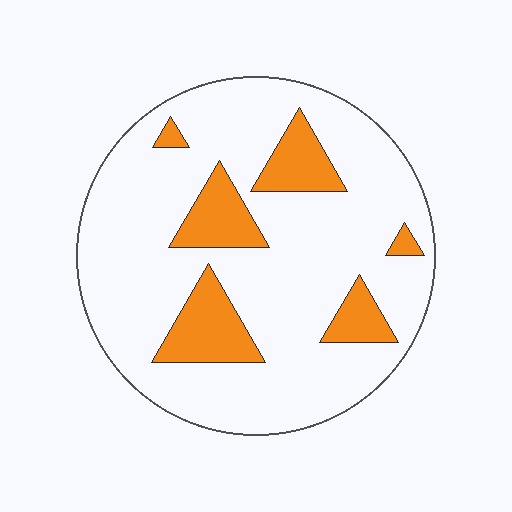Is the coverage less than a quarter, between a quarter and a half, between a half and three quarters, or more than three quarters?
Less than a quarter.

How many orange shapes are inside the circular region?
6.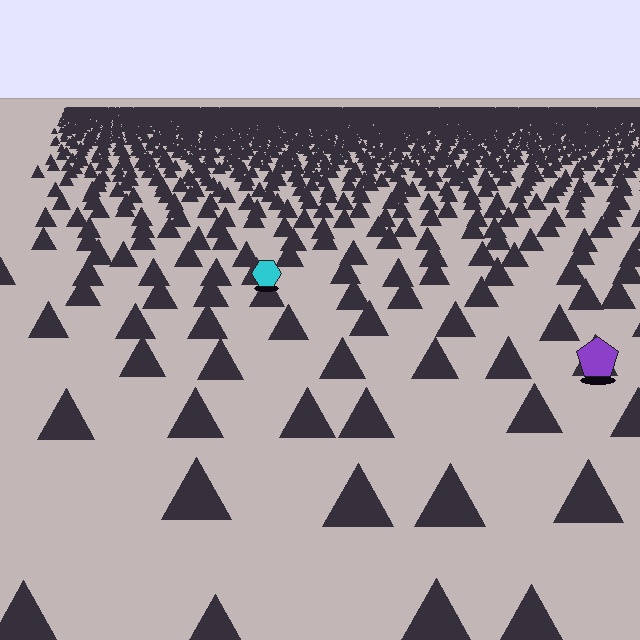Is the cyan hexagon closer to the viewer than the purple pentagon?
No. The purple pentagon is closer — you can tell from the texture gradient: the ground texture is coarser near it.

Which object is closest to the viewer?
The purple pentagon is closest. The texture marks near it are larger and more spread out.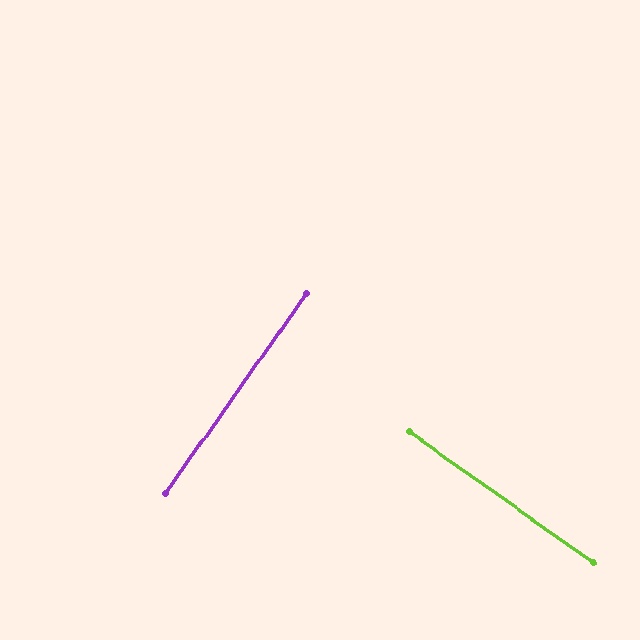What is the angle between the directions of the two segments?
Approximately 90 degrees.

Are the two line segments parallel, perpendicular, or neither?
Perpendicular — they meet at approximately 90°.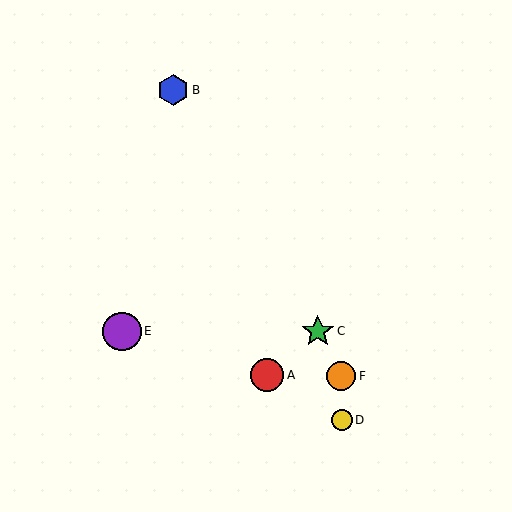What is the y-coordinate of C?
Object C is at y≈331.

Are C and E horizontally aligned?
Yes, both are at y≈331.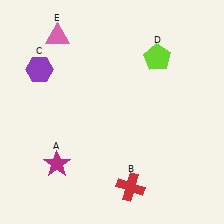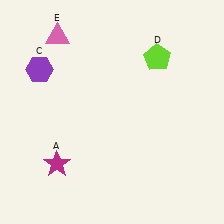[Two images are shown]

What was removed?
The red cross (B) was removed in Image 2.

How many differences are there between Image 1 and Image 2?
There is 1 difference between the two images.